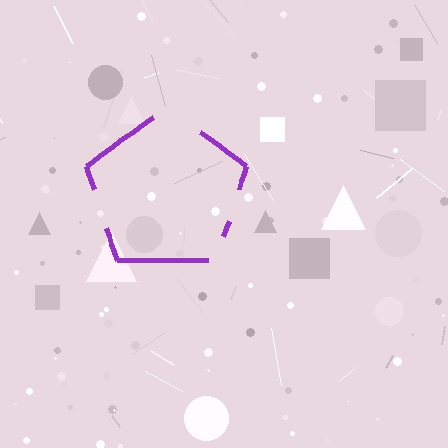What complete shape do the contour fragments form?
The contour fragments form a pentagon.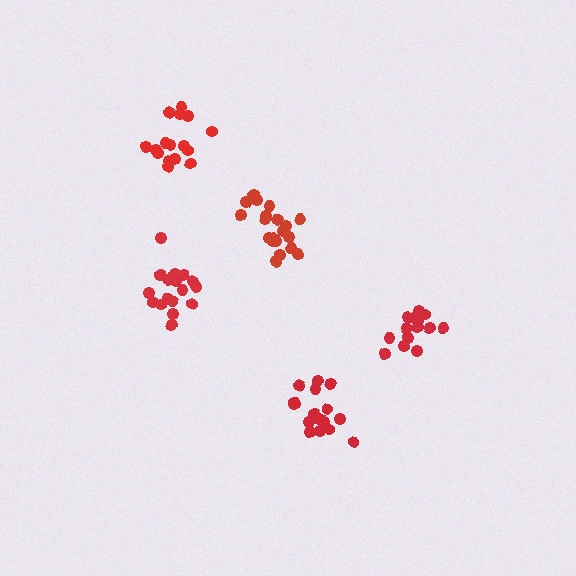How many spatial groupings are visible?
There are 5 spatial groupings.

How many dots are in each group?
Group 1: 18 dots, Group 2: 15 dots, Group 3: 16 dots, Group 4: 17 dots, Group 5: 21 dots (87 total).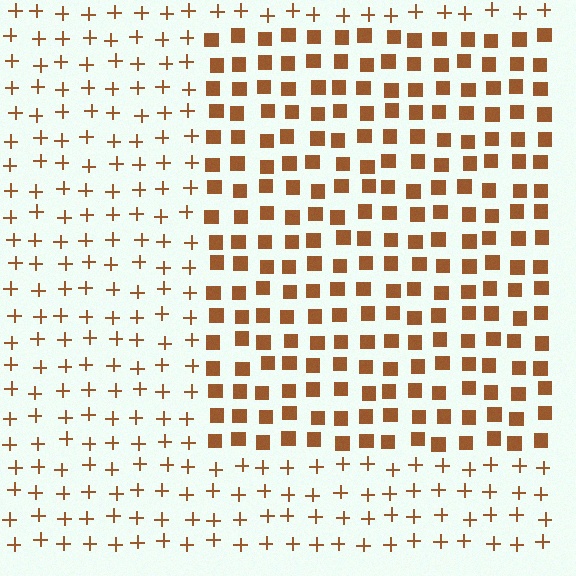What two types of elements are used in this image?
The image uses squares inside the rectangle region and plus signs outside it.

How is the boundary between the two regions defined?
The boundary is defined by a change in element shape: squares inside vs. plus signs outside. All elements share the same color and spacing.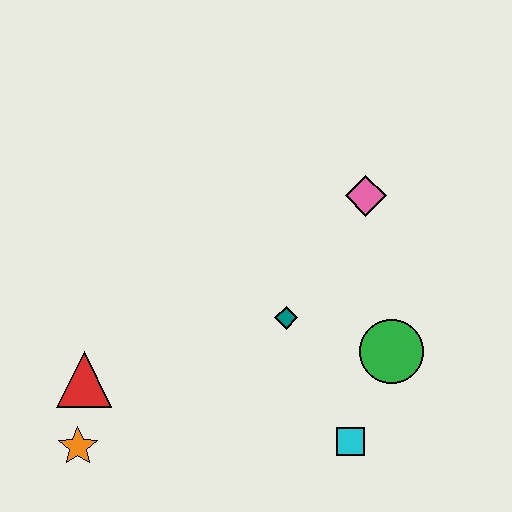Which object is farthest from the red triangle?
The pink diamond is farthest from the red triangle.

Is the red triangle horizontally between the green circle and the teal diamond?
No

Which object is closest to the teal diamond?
The green circle is closest to the teal diamond.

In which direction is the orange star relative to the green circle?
The orange star is to the left of the green circle.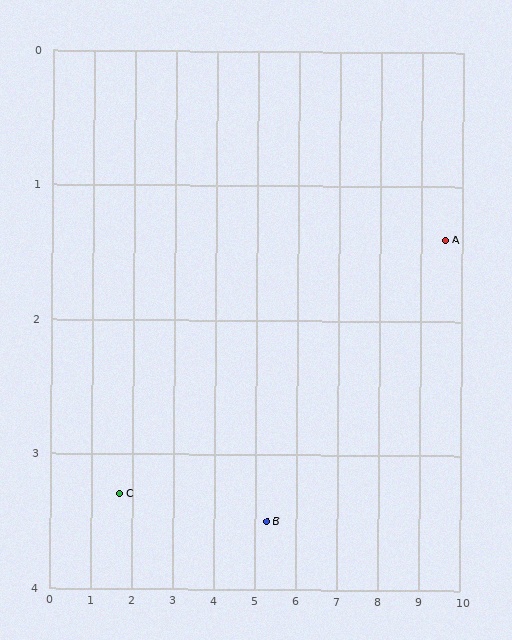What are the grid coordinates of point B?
Point B is at approximately (5.3, 3.5).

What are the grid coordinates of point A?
Point A is at approximately (9.6, 1.4).